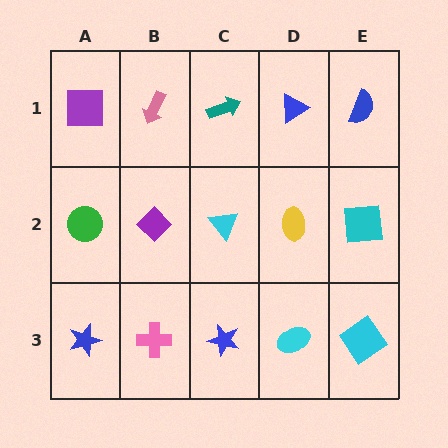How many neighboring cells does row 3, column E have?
2.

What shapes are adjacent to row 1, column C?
A cyan triangle (row 2, column C), a pink arrow (row 1, column B), a blue triangle (row 1, column D).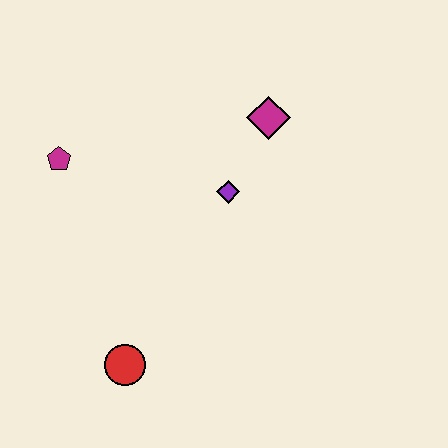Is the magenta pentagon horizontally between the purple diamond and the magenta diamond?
No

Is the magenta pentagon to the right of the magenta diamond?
No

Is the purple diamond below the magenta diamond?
Yes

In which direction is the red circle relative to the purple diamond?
The red circle is below the purple diamond.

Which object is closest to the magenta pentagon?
The purple diamond is closest to the magenta pentagon.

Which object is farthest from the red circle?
The magenta diamond is farthest from the red circle.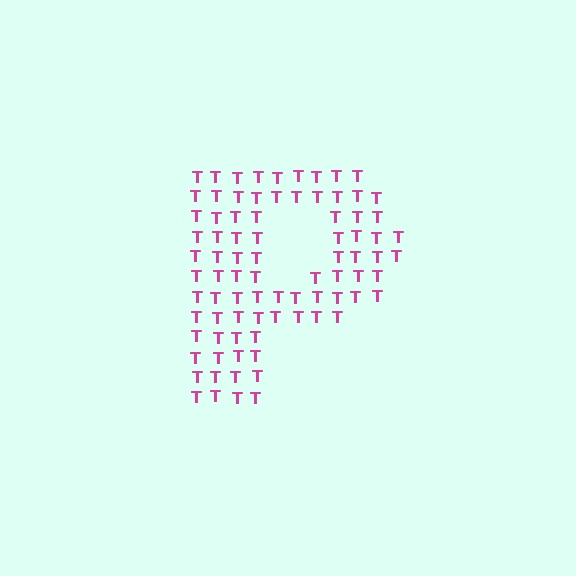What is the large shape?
The large shape is the letter P.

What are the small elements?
The small elements are letter T's.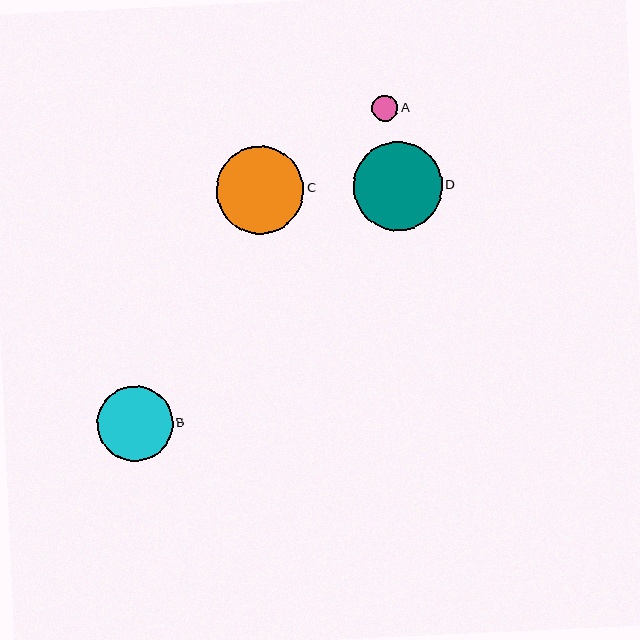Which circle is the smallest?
Circle A is the smallest with a size of approximately 26 pixels.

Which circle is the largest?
Circle D is the largest with a size of approximately 89 pixels.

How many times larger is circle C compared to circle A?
Circle C is approximately 3.4 times the size of circle A.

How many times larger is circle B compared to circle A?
Circle B is approximately 2.9 times the size of circle A.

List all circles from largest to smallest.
From largest to smallest: D, C, B, A.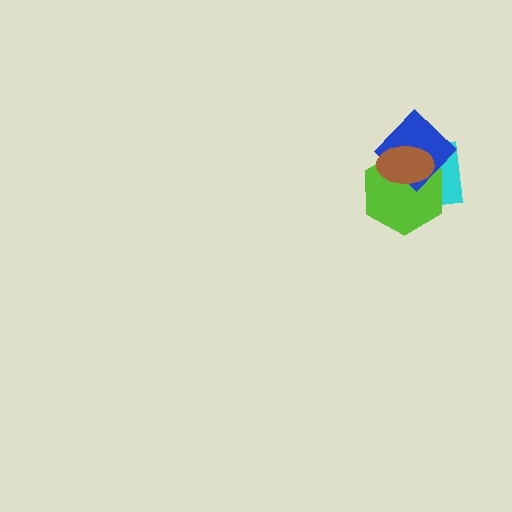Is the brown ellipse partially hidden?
No, no other shape covers it.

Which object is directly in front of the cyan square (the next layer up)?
The lime hexagon is directly in front of the cyan square.